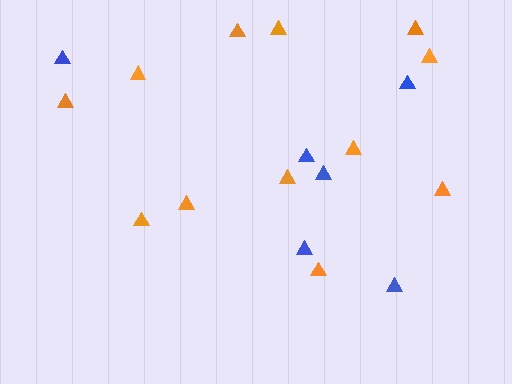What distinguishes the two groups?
There are 2 groups: one group of blue triangles (6) and one group of orange triangles (12).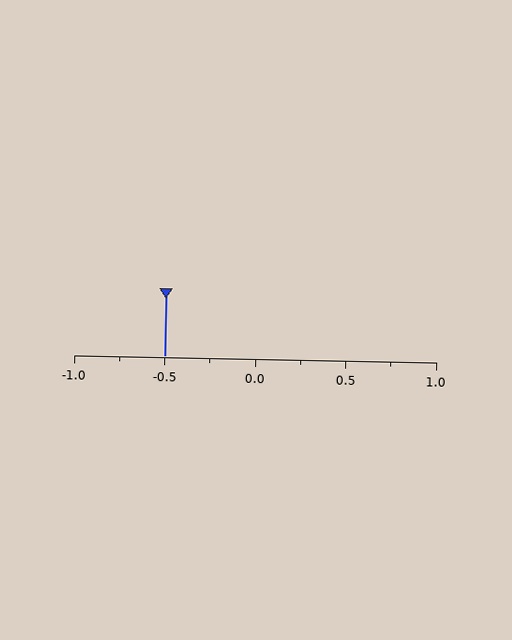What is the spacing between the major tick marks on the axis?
The major ticks are spaced 0.5 apart.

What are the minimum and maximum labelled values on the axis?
The axis runs from -1.0 to 1.0.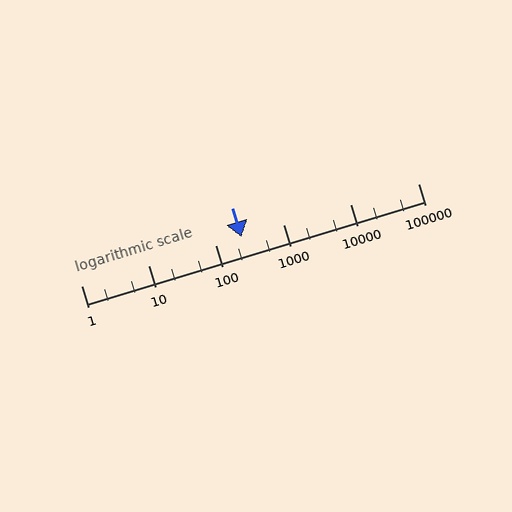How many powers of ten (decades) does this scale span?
The scale spans 5 decades, from 1 to 100000.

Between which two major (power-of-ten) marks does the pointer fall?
The pointer is between 100 and 1000.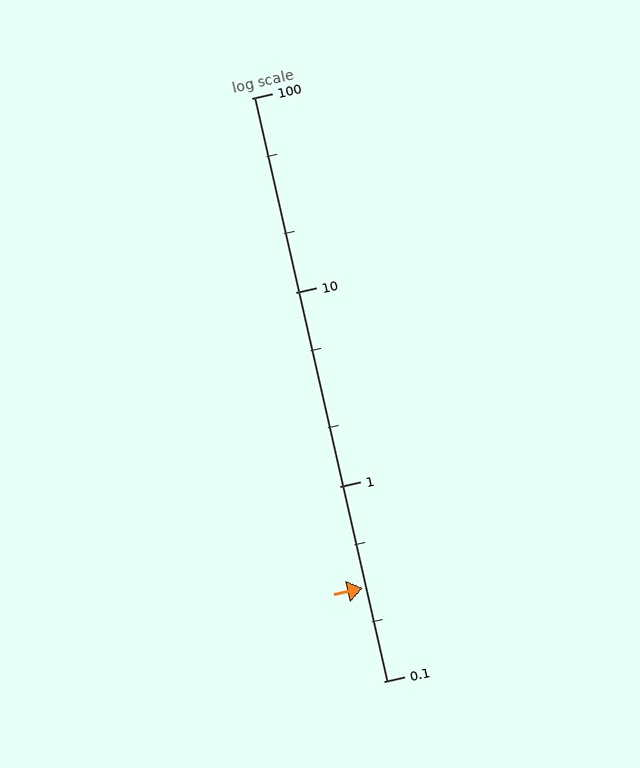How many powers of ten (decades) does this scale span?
The scale spans 3 decades, from 0.1 to 100.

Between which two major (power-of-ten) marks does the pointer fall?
The pointer is between 0.1 and 1.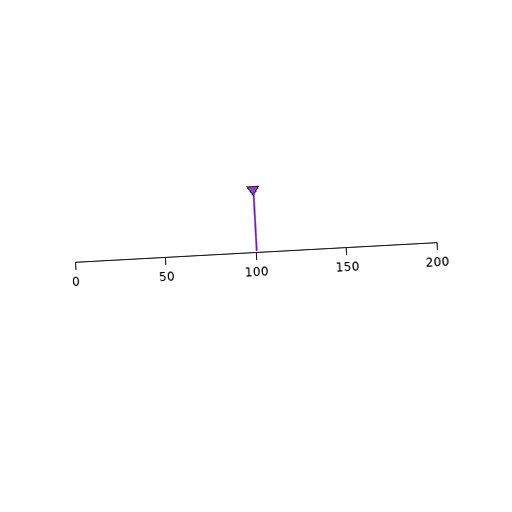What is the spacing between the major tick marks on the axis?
The major ticks are spaced 50 apart.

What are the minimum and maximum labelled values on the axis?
The axis runs from 0 to 200.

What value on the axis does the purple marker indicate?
The marker indicates approximately 100.